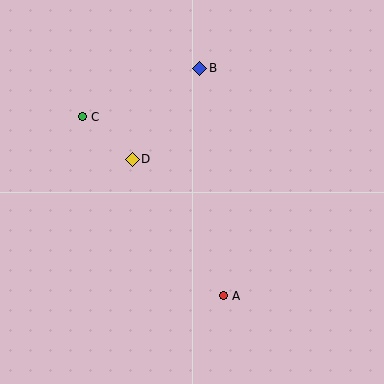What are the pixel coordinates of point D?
Point D is at (132, 159).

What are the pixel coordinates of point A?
Point A is at (223, 296).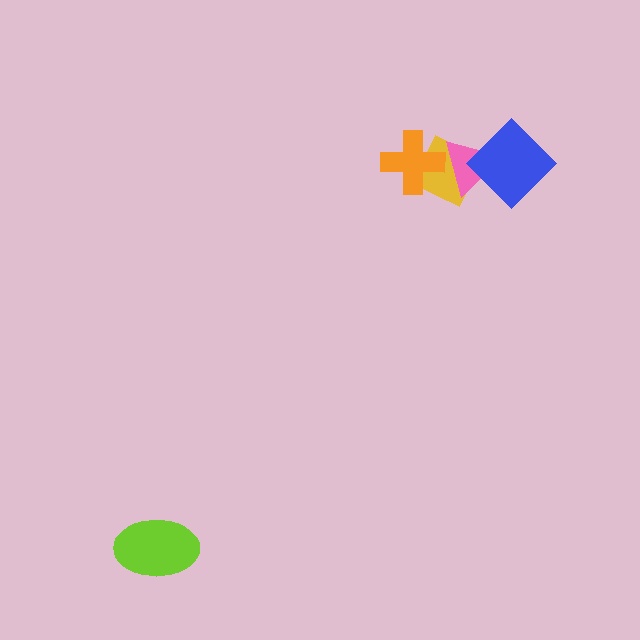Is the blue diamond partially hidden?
No, no other shape covers it.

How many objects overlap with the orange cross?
2 objects overlap with the orange cross.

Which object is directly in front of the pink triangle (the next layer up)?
The blue diamond is directly in front of the pink triangle.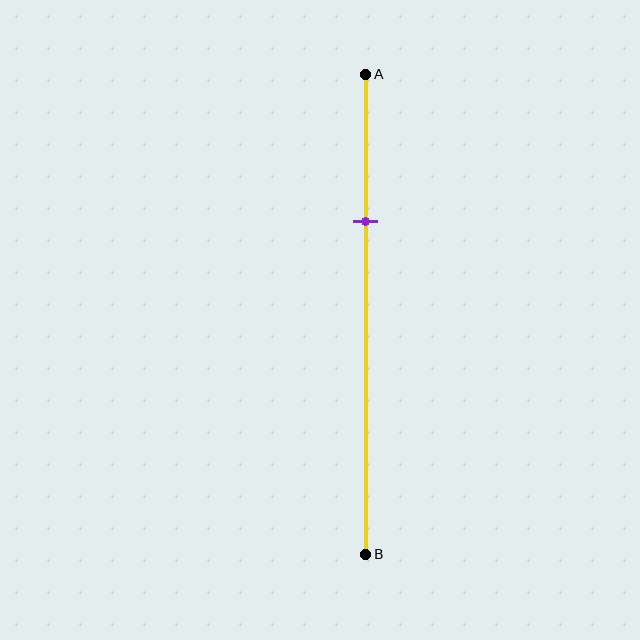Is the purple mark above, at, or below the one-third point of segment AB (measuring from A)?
The purple mark is approximately at the one-third point of segment AB.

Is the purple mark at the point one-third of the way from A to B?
Yes, the mark is approximately at the one-third point.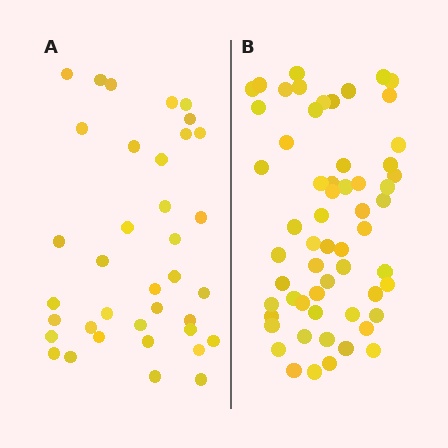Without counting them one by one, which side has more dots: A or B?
Region B (the right region) has more dots.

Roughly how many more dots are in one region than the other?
Region B has approximately 20 more dots than region A.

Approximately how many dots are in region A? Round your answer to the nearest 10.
About 40 dots. (The exact count is 37, which rounds to 40.)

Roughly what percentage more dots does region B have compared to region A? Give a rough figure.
About 60% more.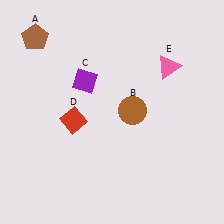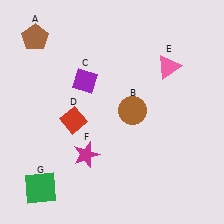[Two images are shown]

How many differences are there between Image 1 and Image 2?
There are 2 differences between the two images.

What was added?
A magenta star (F), a green square (G) were added in Image 2.